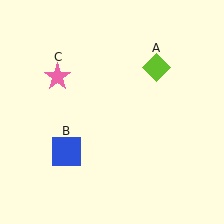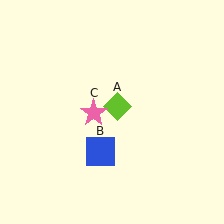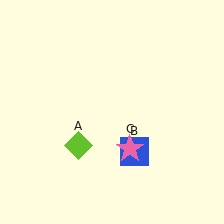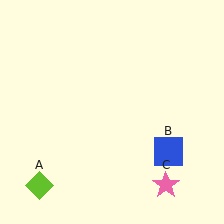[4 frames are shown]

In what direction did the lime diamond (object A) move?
The lime diamond (object A) moved down and to the left.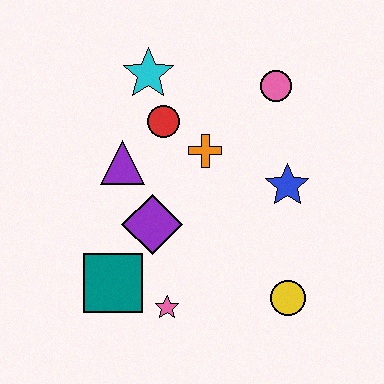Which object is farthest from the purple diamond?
The pink circle is farthest from the purple diamond.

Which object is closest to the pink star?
The teal square is closest to the pink star.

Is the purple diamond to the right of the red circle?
No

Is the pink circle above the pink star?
Yes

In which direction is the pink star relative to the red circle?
The pink star is below the red circle.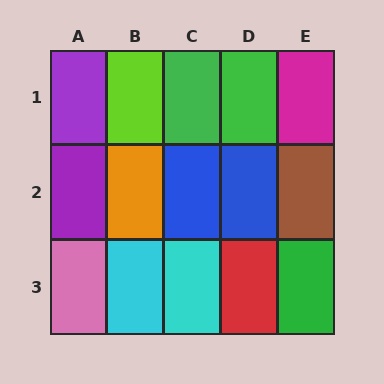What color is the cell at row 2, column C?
Blue.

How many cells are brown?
1 cell is brown.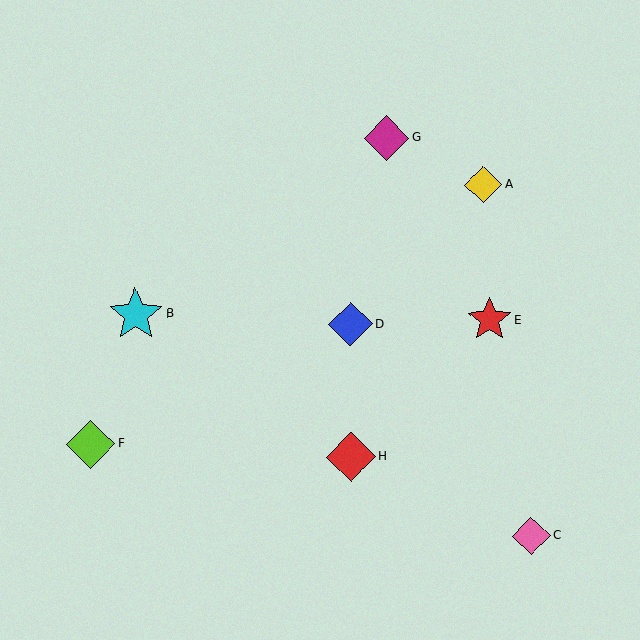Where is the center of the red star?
The center of the red star is at (490, 320).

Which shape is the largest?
The cyan star (labeled B) is the largest.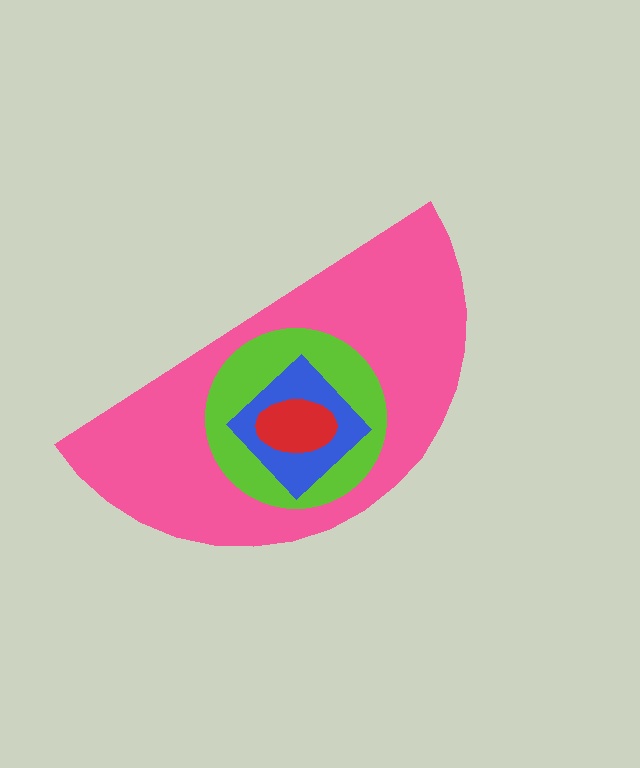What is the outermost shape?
The pink semicircle.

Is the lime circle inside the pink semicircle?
Yes.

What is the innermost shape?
The red ellipse.